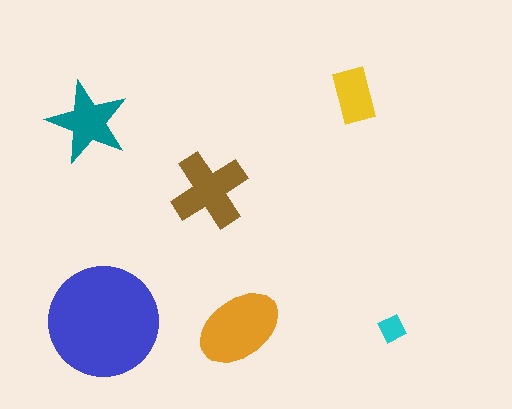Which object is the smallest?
The cyan diamond.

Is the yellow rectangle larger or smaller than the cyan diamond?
Larger.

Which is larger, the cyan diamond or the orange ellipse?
The orange ellipse.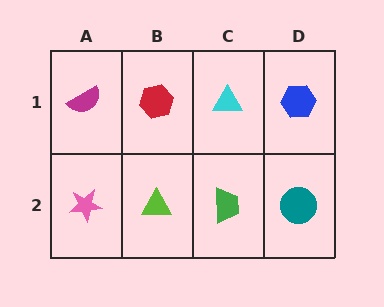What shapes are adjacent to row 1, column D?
A teal circle (row 2, column D), a cyan triangle (row 1, column C).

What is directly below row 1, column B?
A lime triangle.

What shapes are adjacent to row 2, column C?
A cyan triangle (row 1, column C), a lime triangle (row 2, column B), a teal circle (row 2, column D).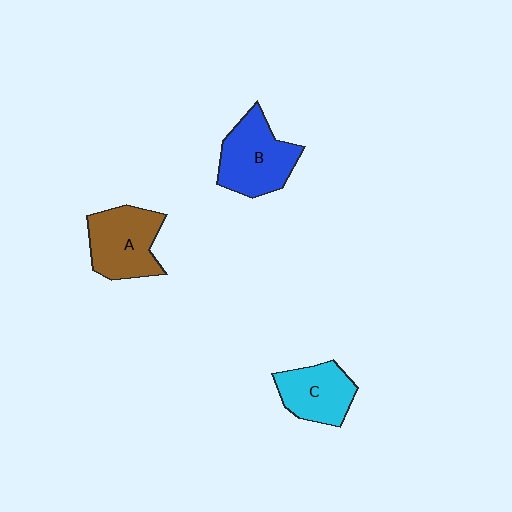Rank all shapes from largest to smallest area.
From largest to smallest: B (blue), A (brown), C (cyan).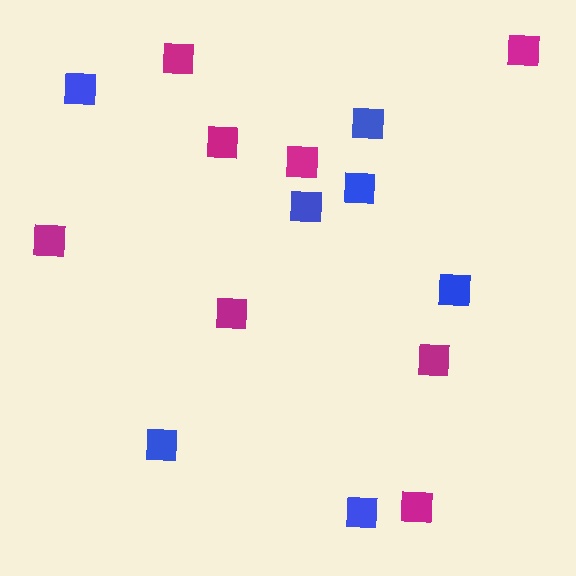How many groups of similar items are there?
There are 2 groups: one group of blue squares (7) and one group of magenta squares (8).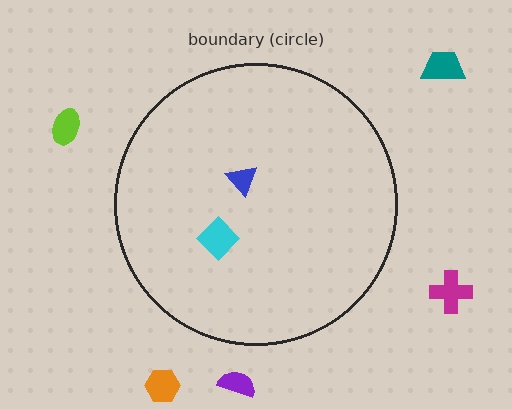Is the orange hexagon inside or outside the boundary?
Outside.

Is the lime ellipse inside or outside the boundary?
Outside.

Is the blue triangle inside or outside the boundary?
Inside.